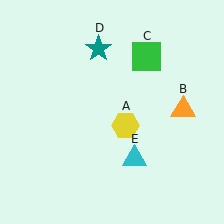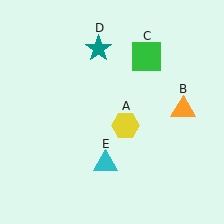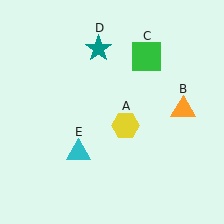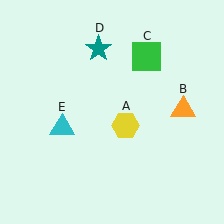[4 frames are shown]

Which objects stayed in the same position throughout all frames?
Yellow hexagon (object A) and orange triangle (object B) and green square (object C) and teal star (object D) remained stationary.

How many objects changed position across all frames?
1 object changed position: cyan triangle (object E).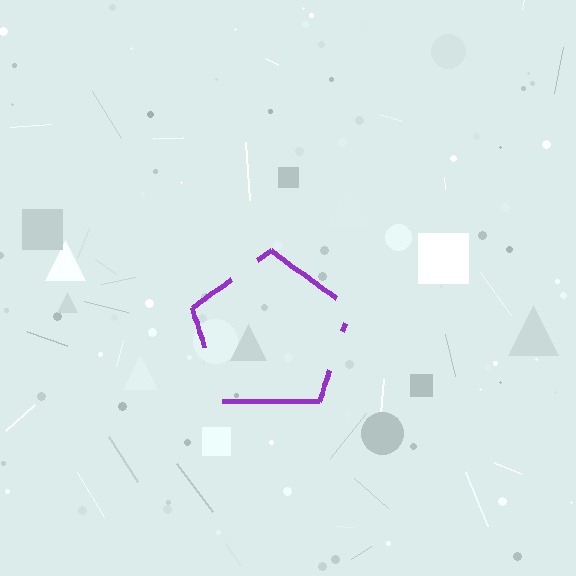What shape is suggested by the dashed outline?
The dashed outline suggests a pentagon.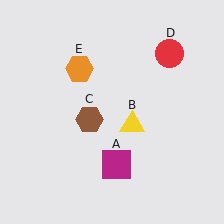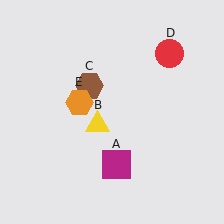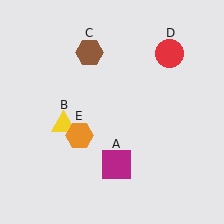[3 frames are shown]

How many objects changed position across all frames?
3 objects changed position: yellow triangle (object B), brown hexagon (object C), orange hexagon (object E).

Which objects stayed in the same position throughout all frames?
Magenta square (object A) and red circle (object D) remained stationary.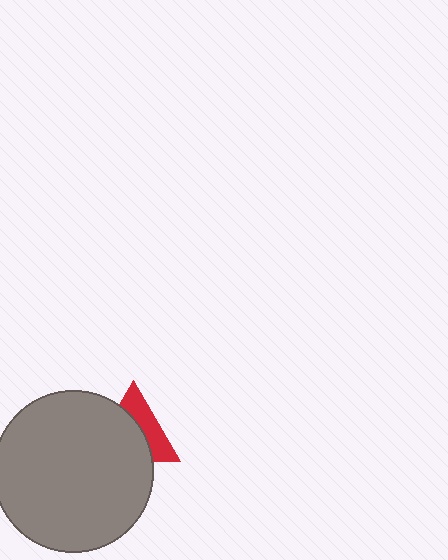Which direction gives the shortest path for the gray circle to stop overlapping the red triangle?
Moving toward the lower-left gives the shortest separation.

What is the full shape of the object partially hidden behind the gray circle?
The partially hidden object is a red triangle.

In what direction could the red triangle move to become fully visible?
The red triangle could move toward the upper-right. That would shift it out from behind the gray circle entirely.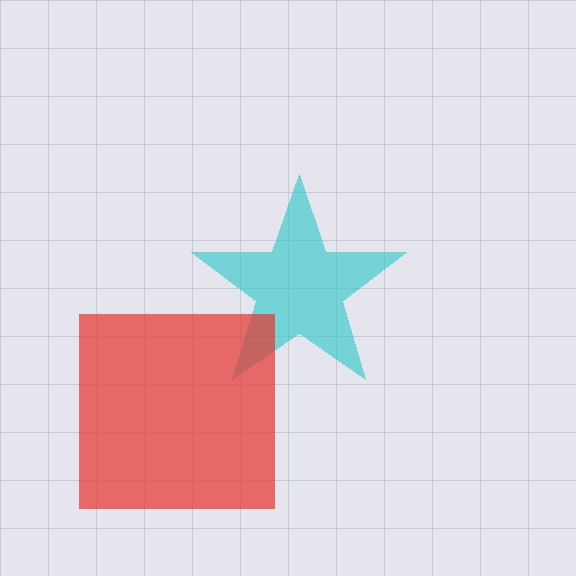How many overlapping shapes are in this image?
There are 2 overlapping shapes in the image.